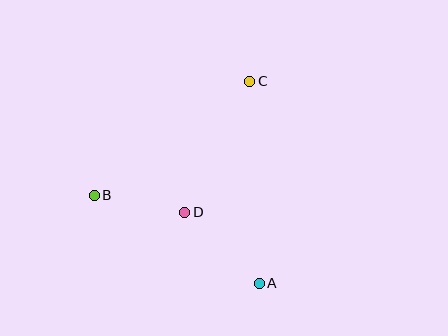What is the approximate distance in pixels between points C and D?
The distance between C and D is approximately 147 pixels.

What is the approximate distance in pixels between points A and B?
The distance between A and B is approximately 187 pixels.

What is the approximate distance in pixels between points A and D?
The distance between A and D is approximately 103 pixels.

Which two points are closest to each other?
Points B and D are closest to each other.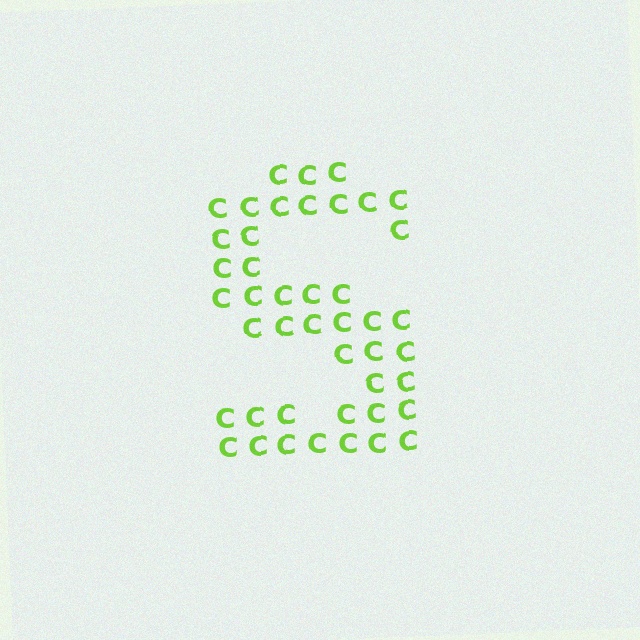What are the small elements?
The small elements are letter C's.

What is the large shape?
The large shape is the letter S.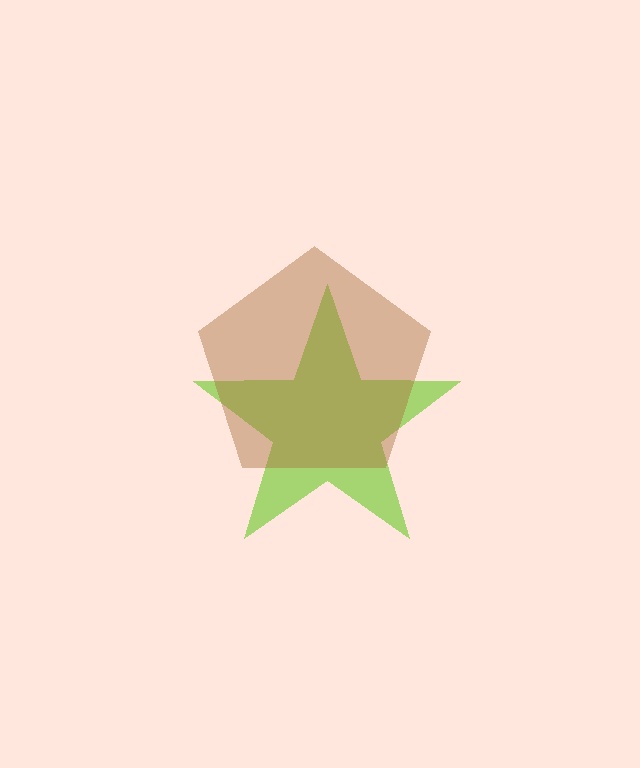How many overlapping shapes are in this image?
There are 2 overlapping shapes in the image.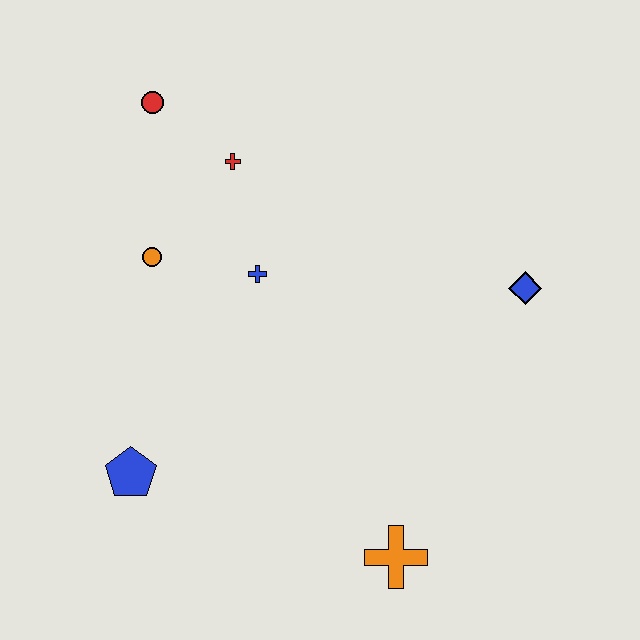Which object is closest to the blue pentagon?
The orange circle is closest to the blue pentagon.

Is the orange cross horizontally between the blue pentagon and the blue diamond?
Yes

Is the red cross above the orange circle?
Yes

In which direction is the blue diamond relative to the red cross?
The blue diamond is to the right of the red cross.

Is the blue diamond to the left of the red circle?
No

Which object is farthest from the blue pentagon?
The blue diamond is farthest from the blue pentagon.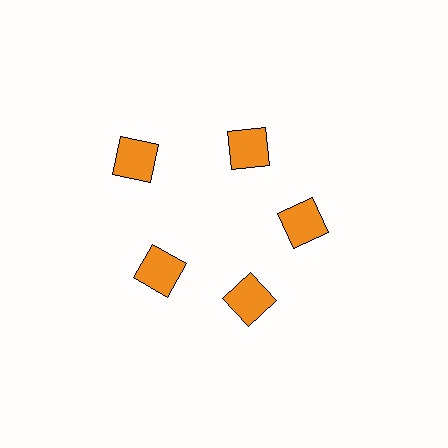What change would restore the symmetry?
The symmetry would be restored by moving it inward, back onto the ring so that all 5 squares sit at equal angles and equal distance from the center.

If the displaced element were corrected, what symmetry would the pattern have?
It would have 5-fold rotational symmetry — the pattern would map onto itself every 72 degrees.